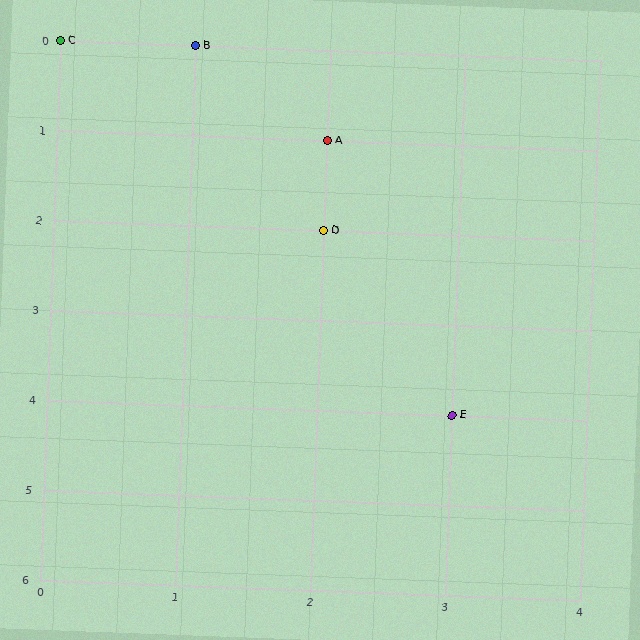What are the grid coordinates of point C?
Point C is at grid coordinates (0, 0).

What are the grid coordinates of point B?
Point B is at grid coordinates (1, 0).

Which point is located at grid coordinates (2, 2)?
Point D is at (2, 2).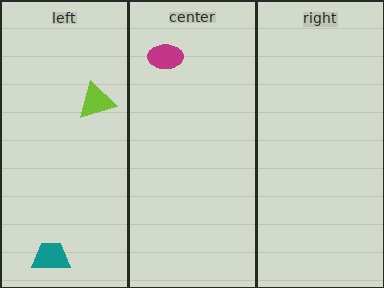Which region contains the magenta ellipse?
The center region.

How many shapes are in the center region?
1.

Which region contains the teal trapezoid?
The left region.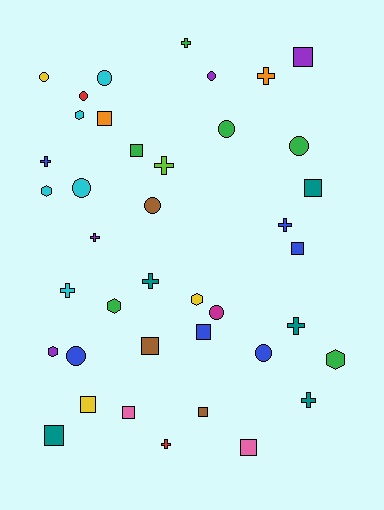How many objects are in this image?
There are 40 objects.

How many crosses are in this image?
There are 11 crosses.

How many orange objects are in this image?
There are 2 orange objects.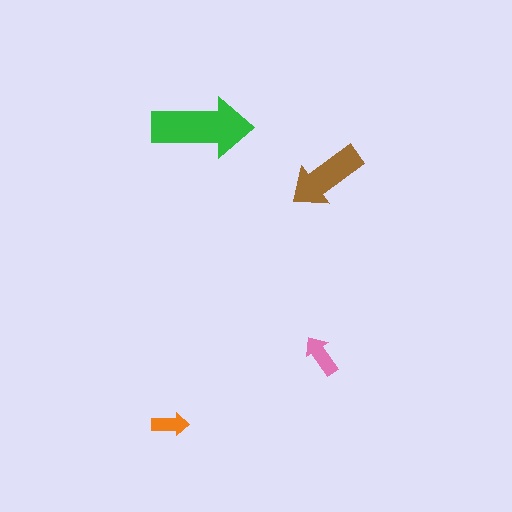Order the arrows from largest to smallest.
the green one, the brown one, the pink one, the orange one.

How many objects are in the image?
There are 4 objects in the image.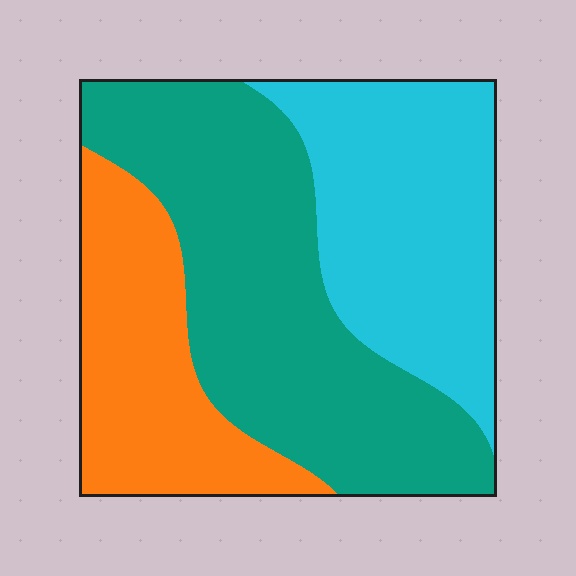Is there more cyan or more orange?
Cyan.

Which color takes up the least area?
Orange, at roughly 25%.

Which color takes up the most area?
Teal, at roughly 45%.